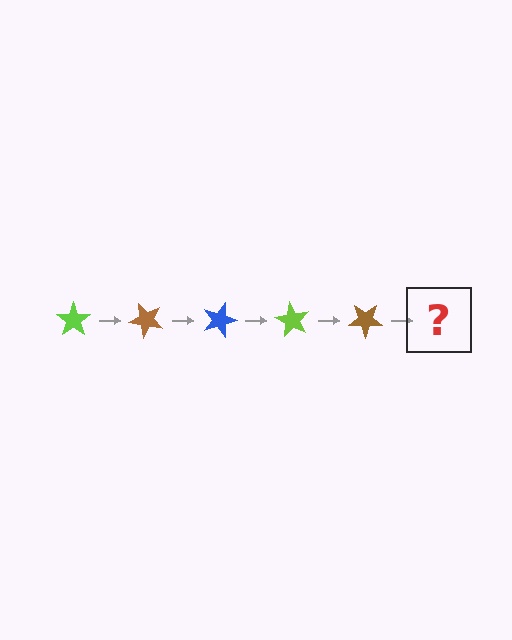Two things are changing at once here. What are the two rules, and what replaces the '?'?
The two rules are that it rotates 45 degrees each step and the color cycles through lime, brown, and blue. The '?' should be a blue star, rotated 225 degrees from the start.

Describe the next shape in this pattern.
It should be a blue star, rotated 225 degrees from the start.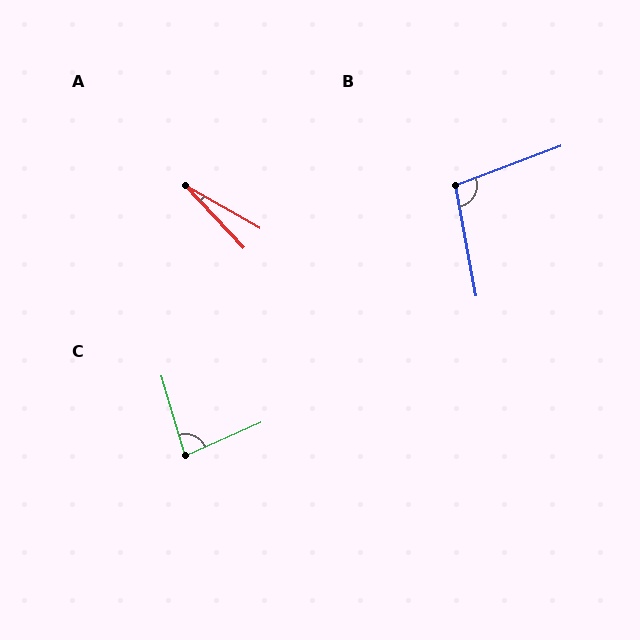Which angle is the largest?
B, at approximately 100 degrees.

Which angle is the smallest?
A, at approximately 17 degrees.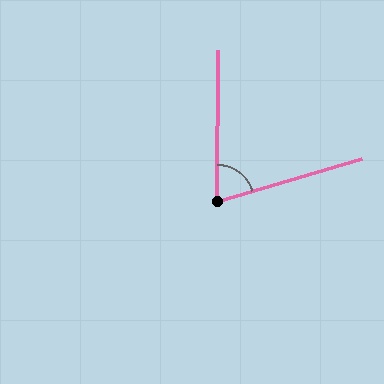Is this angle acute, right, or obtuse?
It is acute.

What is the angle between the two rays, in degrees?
Approximately 73 degrees.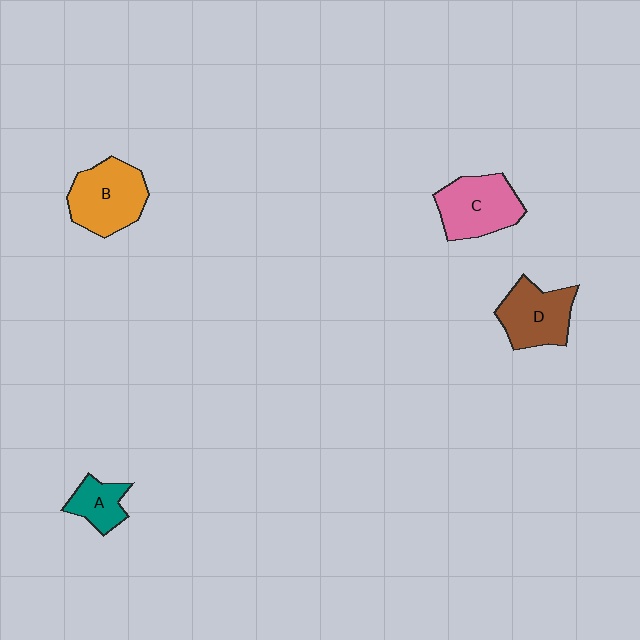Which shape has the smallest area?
Shape A (teal).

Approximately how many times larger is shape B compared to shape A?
Approximately 2.0 times.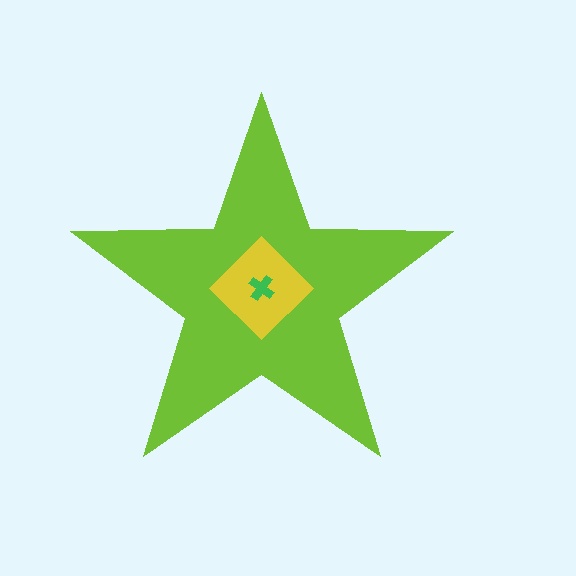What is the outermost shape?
The lime star.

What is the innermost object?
The green cross.